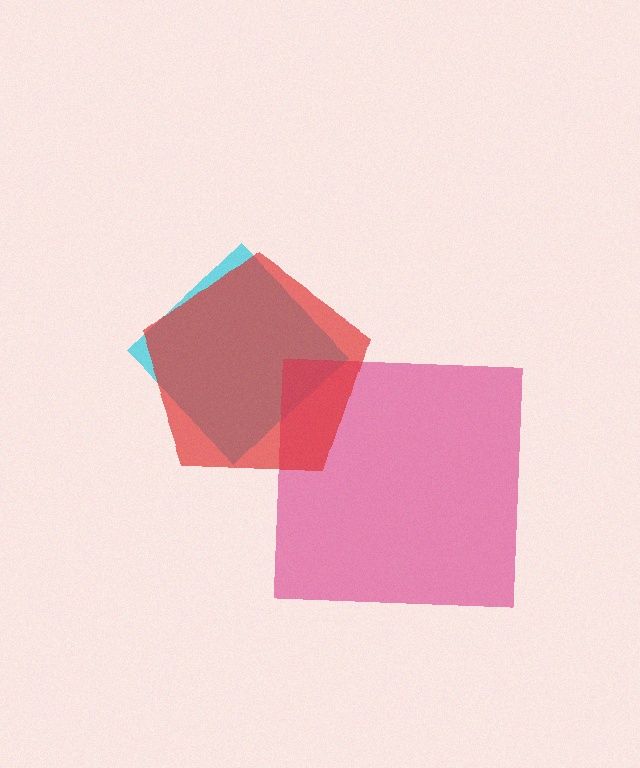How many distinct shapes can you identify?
There are 3 distinct shapes: a cyan diamond, a magenta square, a red pentagon.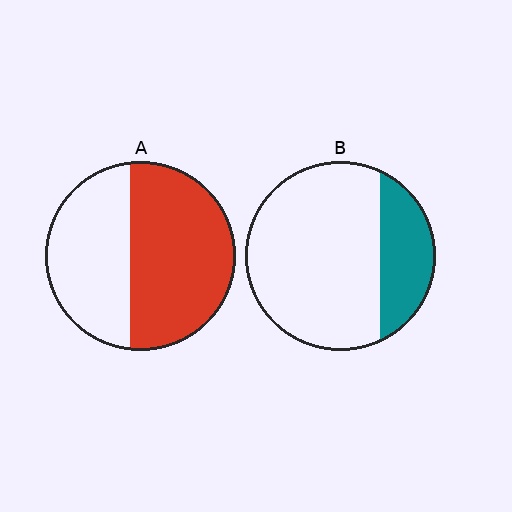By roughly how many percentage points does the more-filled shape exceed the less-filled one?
By roughly 35 percentage points (A over B).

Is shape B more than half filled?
No.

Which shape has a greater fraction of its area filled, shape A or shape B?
Shape A.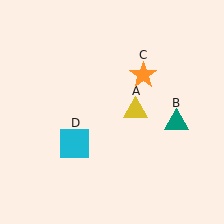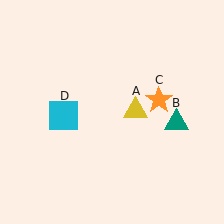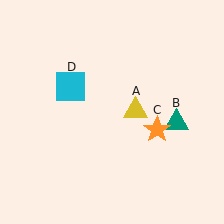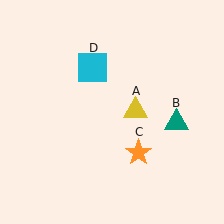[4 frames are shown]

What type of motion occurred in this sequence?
The orange star (object C), cyan square (object D) rotated clockwise around the center of the scene.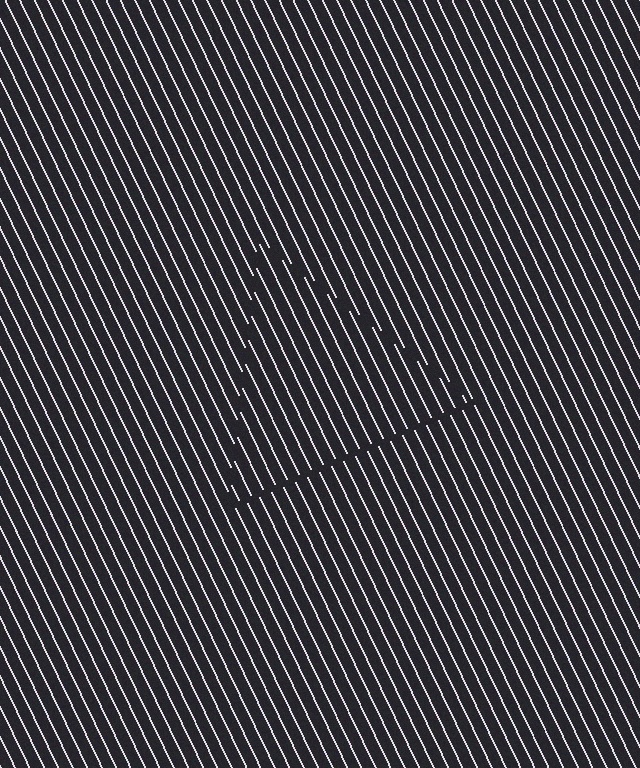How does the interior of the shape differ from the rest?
The interior of the shape contains the same grating, shifted by half a period — the contour is defined by the phase discontinuity where line-ends from the inner and outer gratings abut.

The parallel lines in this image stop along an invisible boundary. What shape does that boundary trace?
An illusory triangle. The interior of the shape contains the same grating, shifted by half a period — the contour is defined by the phase discontinuity where line-ends from the inner and outer gratings abut.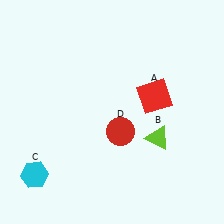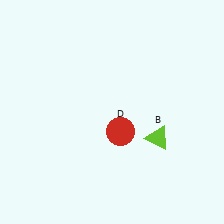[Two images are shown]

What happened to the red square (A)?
The red square (A) was removed in Image 2. It was in the top-right area of Image 1.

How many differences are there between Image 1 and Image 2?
There are 2 differences between the two images.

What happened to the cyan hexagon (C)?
The cyan hexagon (C) was removed in Image 2. It was in the bottom-left area of Image 1.